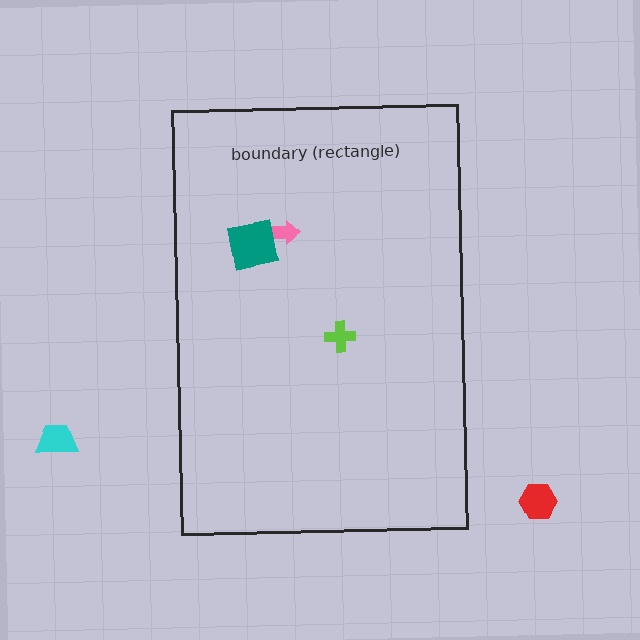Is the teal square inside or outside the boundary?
Inside.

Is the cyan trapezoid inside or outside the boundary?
Outside.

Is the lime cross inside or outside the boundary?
Inside.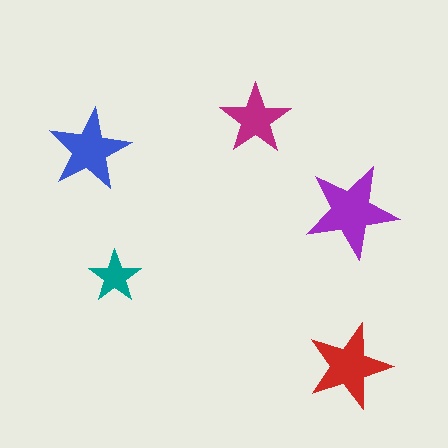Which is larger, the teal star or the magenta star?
The magenta one.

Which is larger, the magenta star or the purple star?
The purple one.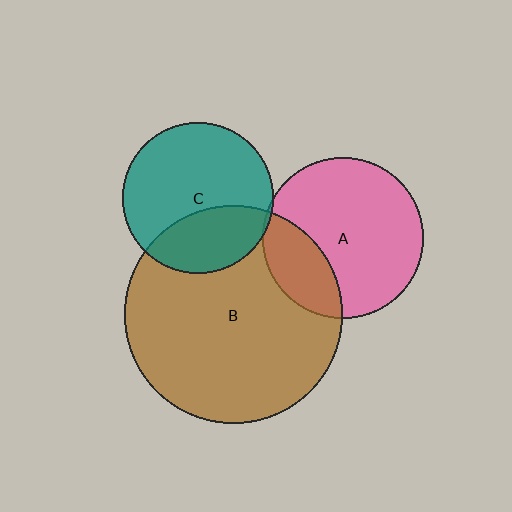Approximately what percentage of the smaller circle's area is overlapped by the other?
Approximately 5%.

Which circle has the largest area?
Circle B (brown).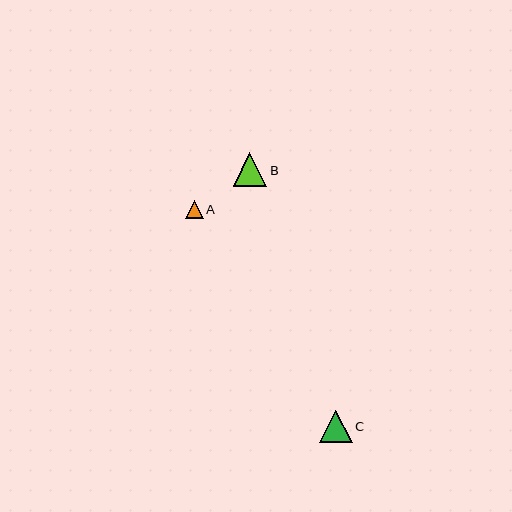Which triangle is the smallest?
Triangle A is the smallest with a size of approximately 18 pixels.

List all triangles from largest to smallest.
From largest to smallest: B, C, A.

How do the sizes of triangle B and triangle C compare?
Triangle B and triangle C are approximately the same size.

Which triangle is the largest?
Triangle B is the largest with a size of approximately 34 pixels.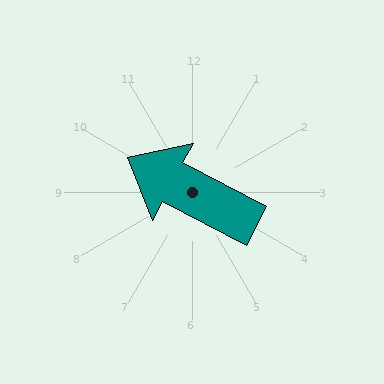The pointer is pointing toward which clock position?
Roughly 10 o'clock.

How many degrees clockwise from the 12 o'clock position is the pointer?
Approximately 298 degrees.